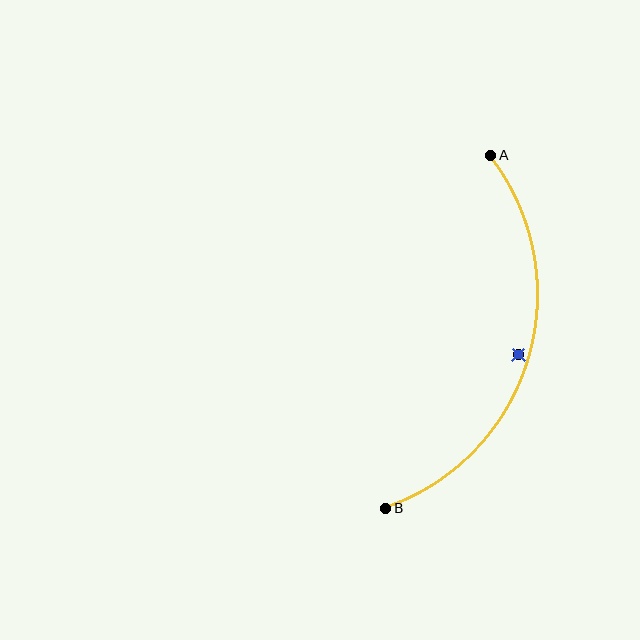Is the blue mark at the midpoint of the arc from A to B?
No — the blue mark does not lie on the arc at all. It sits slightly inside the curve.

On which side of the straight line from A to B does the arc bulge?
The arc bulges to the right of the straight line connecting A and B.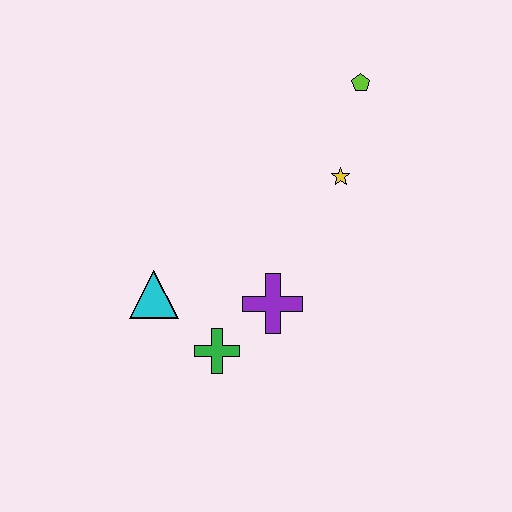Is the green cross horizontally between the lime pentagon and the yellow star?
No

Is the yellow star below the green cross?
No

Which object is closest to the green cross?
The purple cross is closest to the green cross.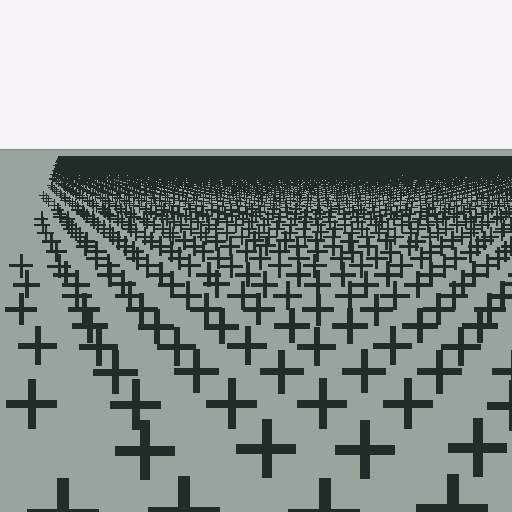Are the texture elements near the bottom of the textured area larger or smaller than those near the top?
Larger. Near the bottom, elements are closer to the viewer and appear at a bigger on-screen size.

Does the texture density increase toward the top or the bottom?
Density increases toward the top.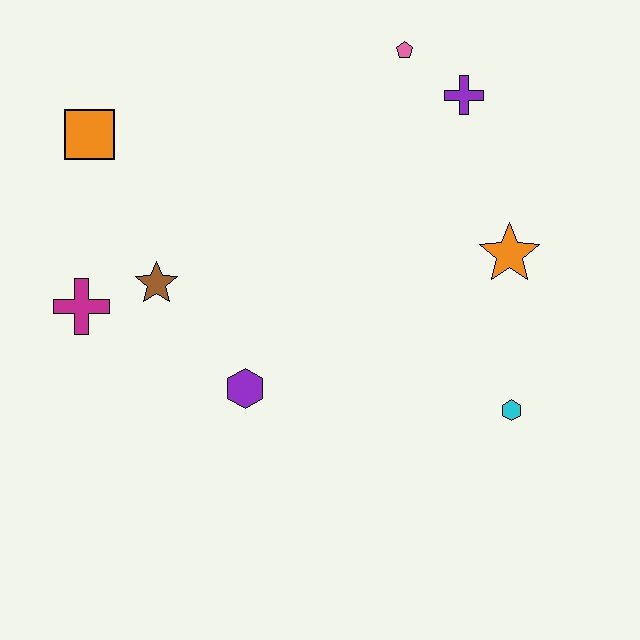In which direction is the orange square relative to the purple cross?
The orange square is to the left of the purple cross.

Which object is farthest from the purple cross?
The magenta cross is farthest from the purple cross.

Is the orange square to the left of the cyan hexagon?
Yes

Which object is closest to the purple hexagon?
The brown star is closest to the purple hexagon.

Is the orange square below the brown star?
No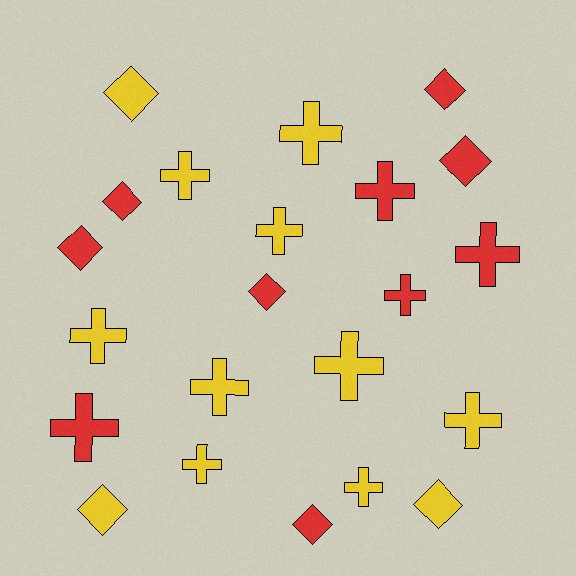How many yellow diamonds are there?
There are 3 yellow diamonds.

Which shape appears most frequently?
Cross, with 13 objects.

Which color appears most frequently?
Yellow, with 12 objects.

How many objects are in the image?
There are 22 objects.